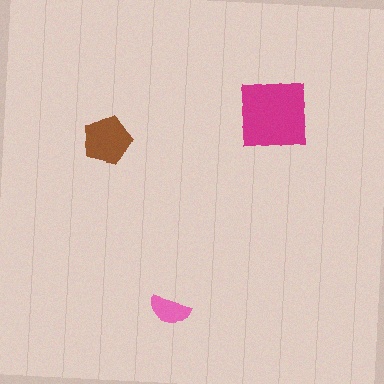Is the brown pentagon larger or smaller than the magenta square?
Smaller.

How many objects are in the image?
There are 3 objects in the image.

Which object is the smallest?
The pink semicircle.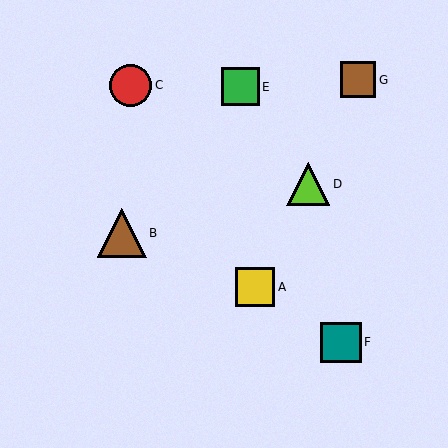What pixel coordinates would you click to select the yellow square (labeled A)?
Click at (255, 287) to select the yellow square A.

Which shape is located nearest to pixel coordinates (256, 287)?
The yellow square (labeled A) at (255, 287) is nearest to that location.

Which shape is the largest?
The brown triangle (labeled B) is the largest.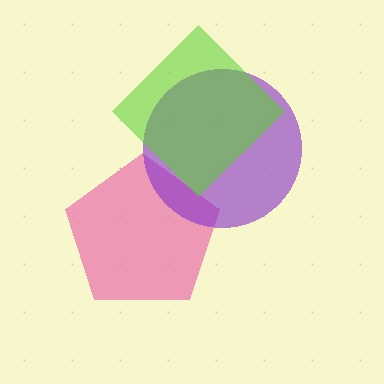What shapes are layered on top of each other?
The layered shapes are: a pink pentagon, a purple circle, a lime diamond.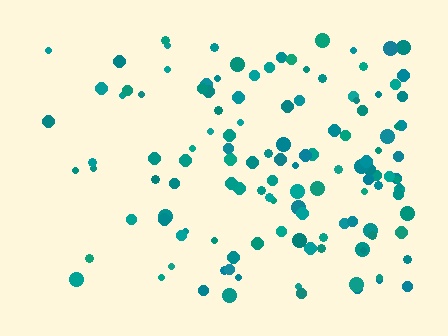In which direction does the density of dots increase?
From left to right, with the right side densest.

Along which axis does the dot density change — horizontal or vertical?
Horizontal.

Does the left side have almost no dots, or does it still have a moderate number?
Still a moderate number, just noticeably fewer than the right.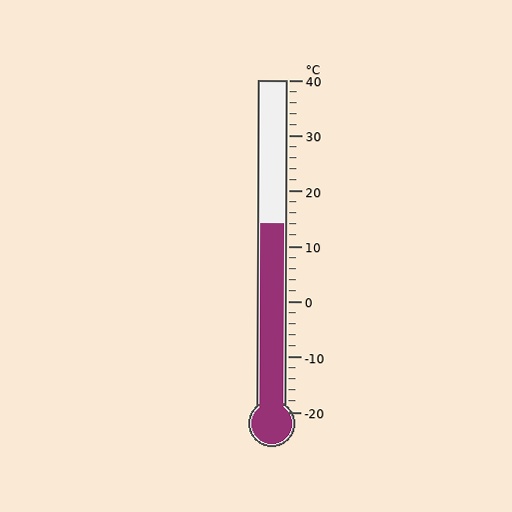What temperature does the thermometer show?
The thermometer shows approximately 14°C.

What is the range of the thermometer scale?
The thermometer scale ranges from -20°C to 40°C.